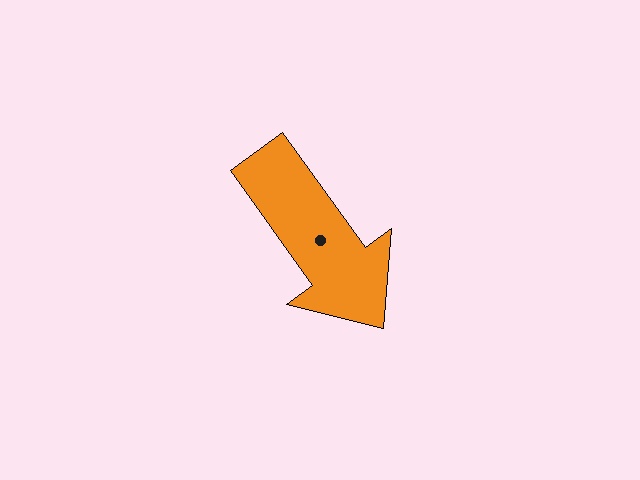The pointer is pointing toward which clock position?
Roughly 5 o'clock.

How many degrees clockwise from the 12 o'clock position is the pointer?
Approximately 144 degrees.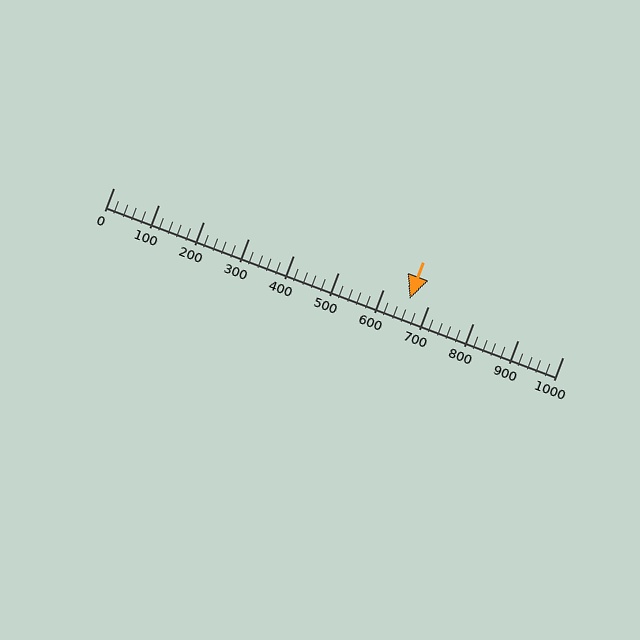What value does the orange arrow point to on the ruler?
The orange arrow points to approximately 660.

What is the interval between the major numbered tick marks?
The major tick marks are spaced 100 units apart.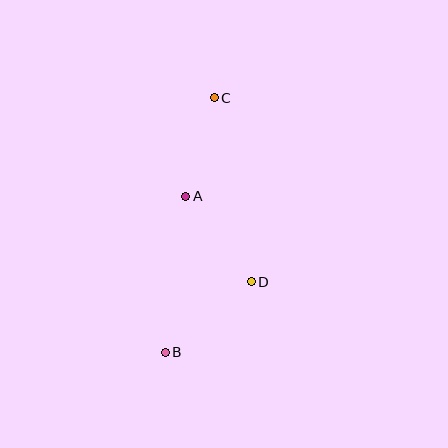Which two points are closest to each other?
Points A and C are closest to each other.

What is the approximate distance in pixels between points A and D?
The distance between A and D is approximately 108 pixels.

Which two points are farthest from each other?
Points B and C are farthest from each other.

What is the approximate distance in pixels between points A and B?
The distance between A and B is approximately 157 pixels.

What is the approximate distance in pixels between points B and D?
The distance between B and D is approximately 111 pixels.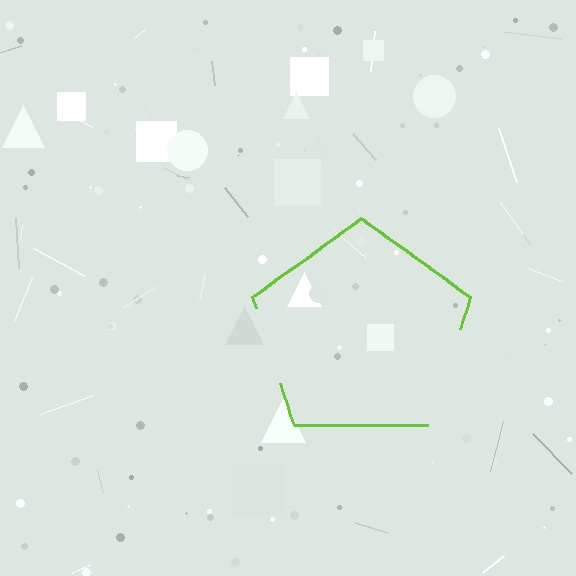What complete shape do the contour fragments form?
The contour fragments form a pentagon.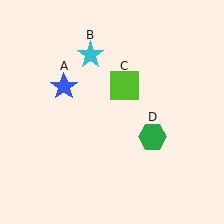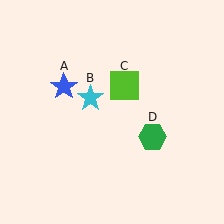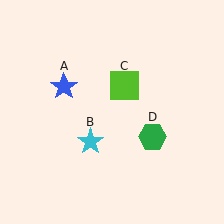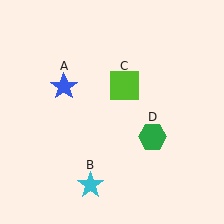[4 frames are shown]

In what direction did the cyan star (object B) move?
The cyan star (object B) moved down.